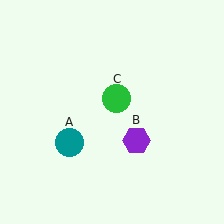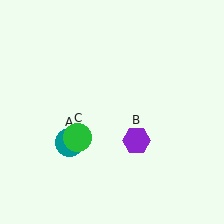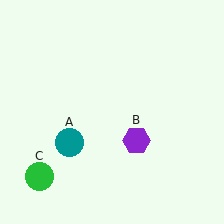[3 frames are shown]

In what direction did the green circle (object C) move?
The green circle (object C) moved down and to the left.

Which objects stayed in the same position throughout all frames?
Teal circle (object A) and purple hexagon (object B) remained stationary.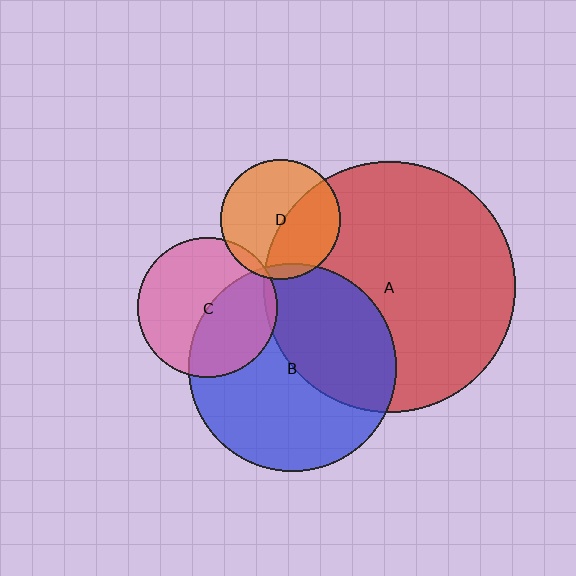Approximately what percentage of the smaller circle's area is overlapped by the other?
Approximately 40%.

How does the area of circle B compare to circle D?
Approximately 3.0 times.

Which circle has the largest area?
Circle A (red).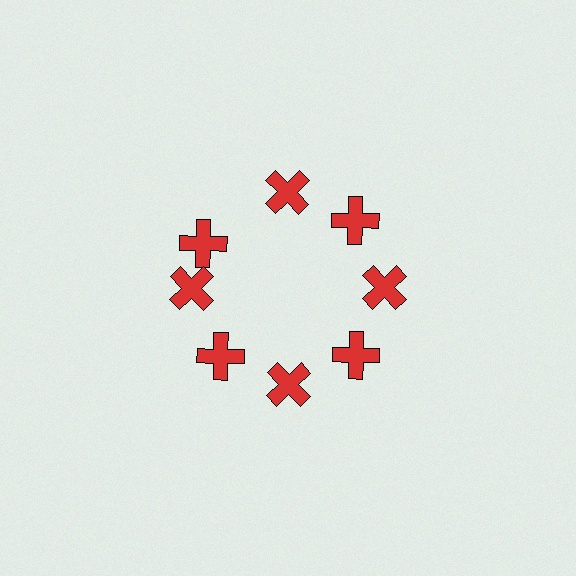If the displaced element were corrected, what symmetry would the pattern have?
It would have 8-fold rotational symmetry — the pattern would map onto itself every 45 degrees.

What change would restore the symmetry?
The symmetry would be restored by rotating it back into even spacing with its neighbors so that all 8 crosses sit at equal angles and equal distance from the center.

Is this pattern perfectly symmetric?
No. The 8 red crosses are arranged in a ring, but one element near the 10 o'clock position is rotated out of alignment along the ring, breaking the 8-fold rotational symmetry.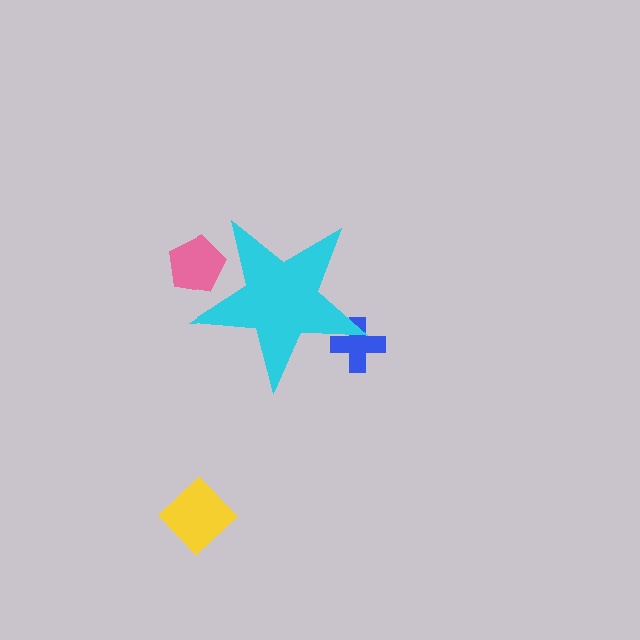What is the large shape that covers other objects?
A cyan star.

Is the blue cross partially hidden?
Yes, the blue cross is partially hidden behind the cyan star.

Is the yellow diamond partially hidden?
No, the yellow diamond is fully visible.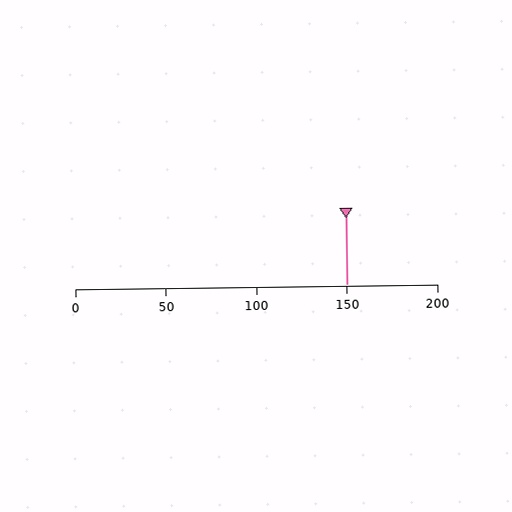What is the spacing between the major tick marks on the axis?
The major ticks are spaced 50 apart.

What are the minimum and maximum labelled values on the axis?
The axis runs from 0 to 200.